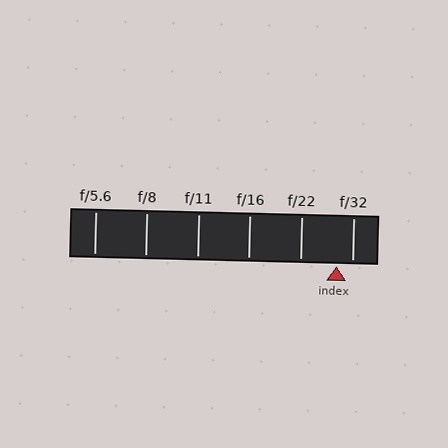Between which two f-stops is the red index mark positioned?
The index mark is between f/22 and f/32.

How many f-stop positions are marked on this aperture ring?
There are 6 f-stop positions marked.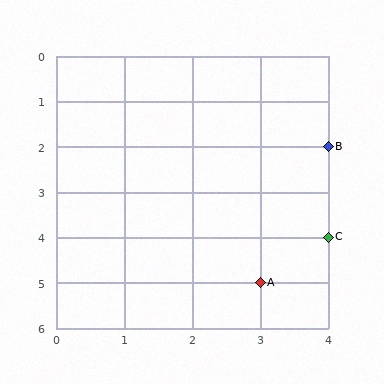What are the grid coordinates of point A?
Point A is at grid coordinates (3, 5).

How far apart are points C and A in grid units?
Points C and A are 1 column and 1 row apart (about 1.4 grid units diagonally).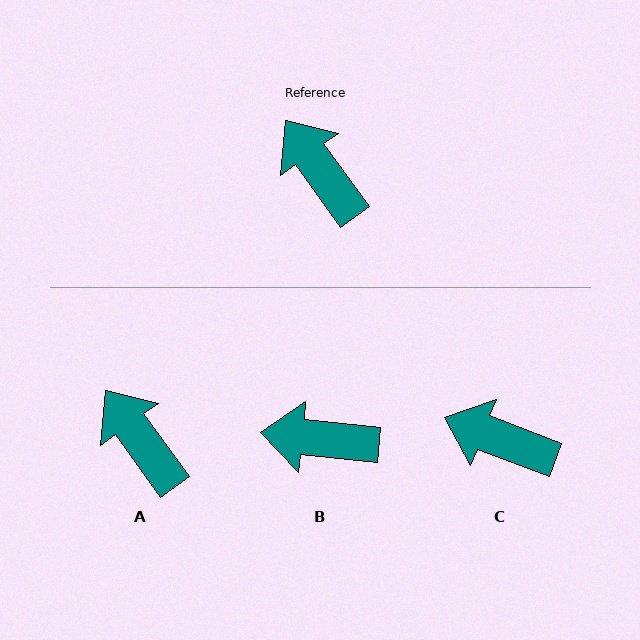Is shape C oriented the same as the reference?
No, it is off by about 33 degrees.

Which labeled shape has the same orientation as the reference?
A.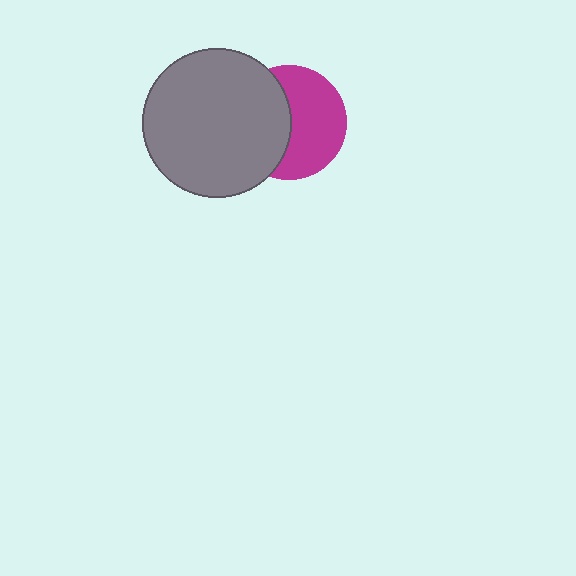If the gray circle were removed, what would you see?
You would see the complete magenta circle.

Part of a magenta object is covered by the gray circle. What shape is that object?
It is a circle.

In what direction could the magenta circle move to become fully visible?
The magenta circle could move right. That would shift it out from behind the gray circle entirely.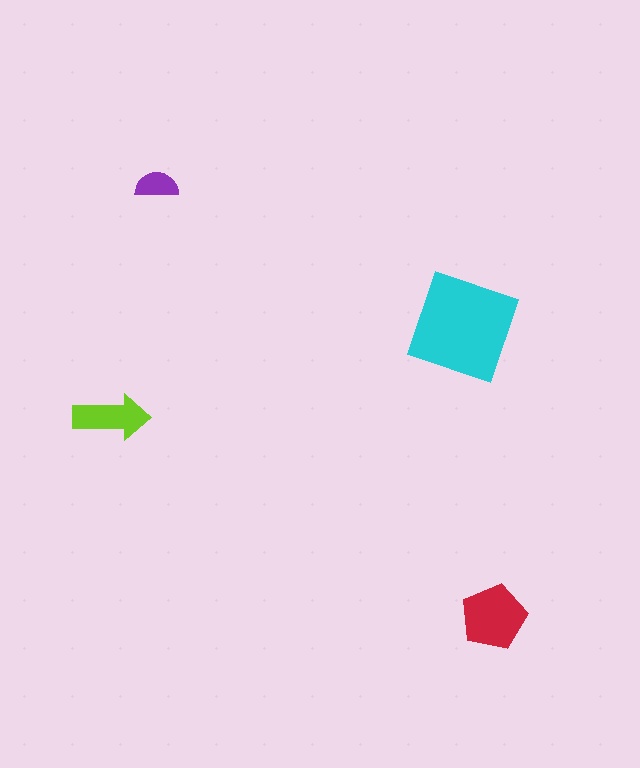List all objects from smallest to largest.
The purple semicircle, the lime arrow, the red pentagon, the cyan diamond.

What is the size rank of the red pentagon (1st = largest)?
2nd.